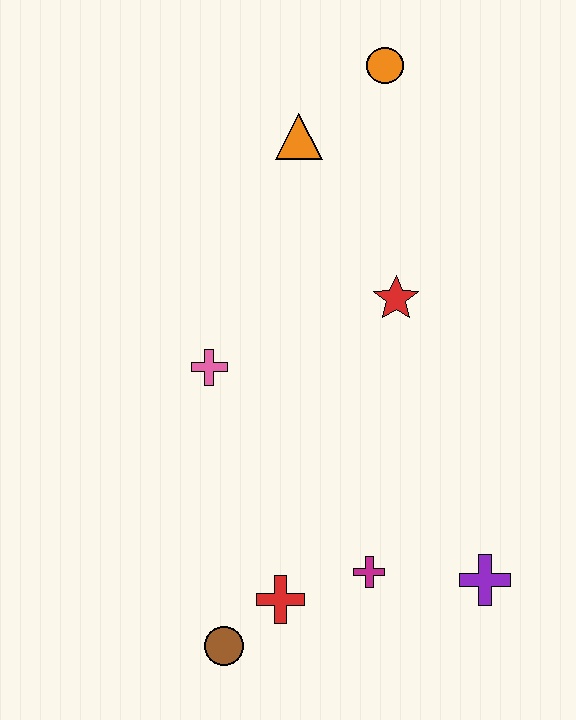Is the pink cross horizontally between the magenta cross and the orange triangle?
No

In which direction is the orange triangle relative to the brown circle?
The orange triangle is above the brown circle.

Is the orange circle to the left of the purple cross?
Yes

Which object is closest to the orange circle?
The orange triangle is closest to the orange circle.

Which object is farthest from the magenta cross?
The orange circle is farthest from the magenta cross.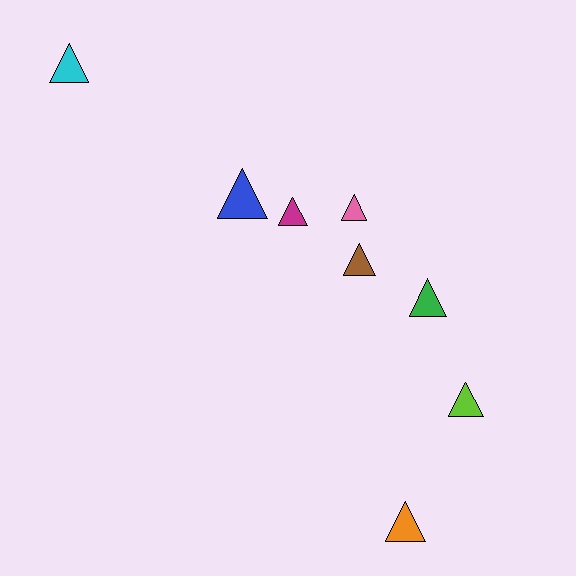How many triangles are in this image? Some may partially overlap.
There are 8 triangles.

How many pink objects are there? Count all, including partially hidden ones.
There is 1 pink object.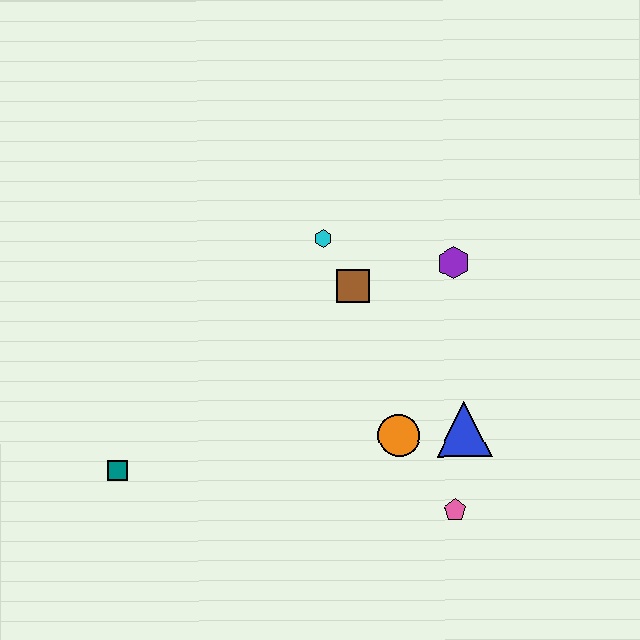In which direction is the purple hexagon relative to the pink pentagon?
The purple hexagon is above the pink pentagon.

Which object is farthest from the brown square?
The teal square is farthest from the brown square.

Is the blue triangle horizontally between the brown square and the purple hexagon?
No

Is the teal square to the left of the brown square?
Yes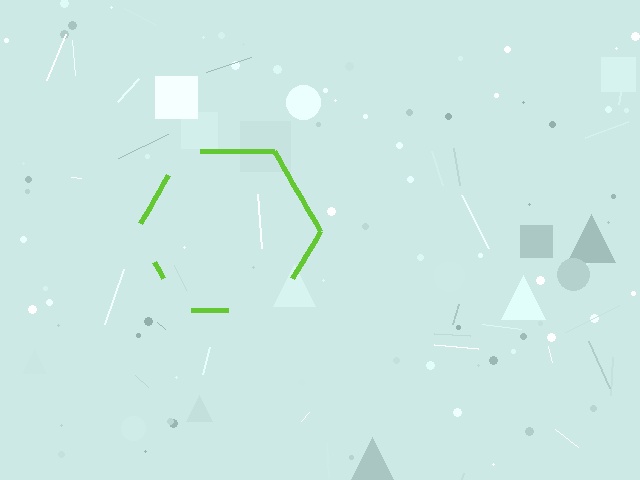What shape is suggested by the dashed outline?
The dashed outline suggests a hexagon.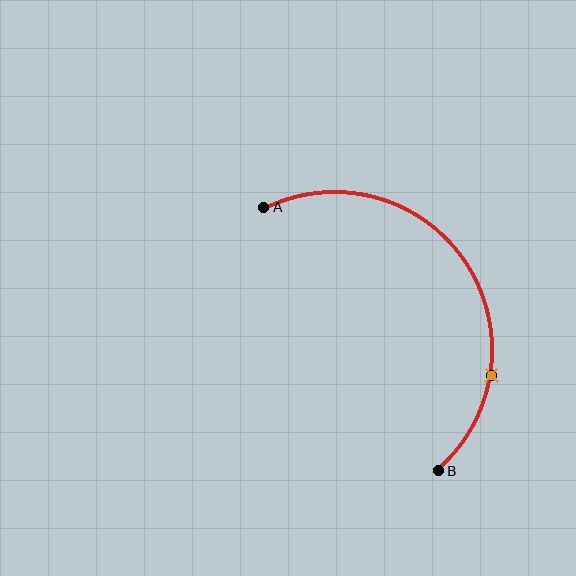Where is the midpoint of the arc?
The arc midpoint is the point on the curve farthest from the straight line joining A and B. It sits to the right of that line.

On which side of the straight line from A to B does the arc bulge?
The arc bulges to the right of the straight line connecting A and B.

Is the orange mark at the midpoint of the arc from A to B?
No. The orange mark lies on the arc but is closer to endpoint B. The arc midpoint would be at the point on the curve equidistant along the arc from both A and B.